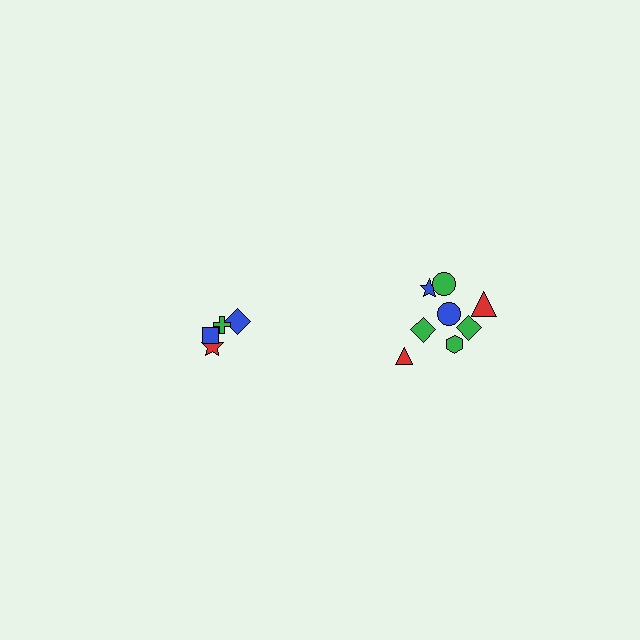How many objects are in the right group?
There are 8 objects.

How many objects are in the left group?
There are 4 objects.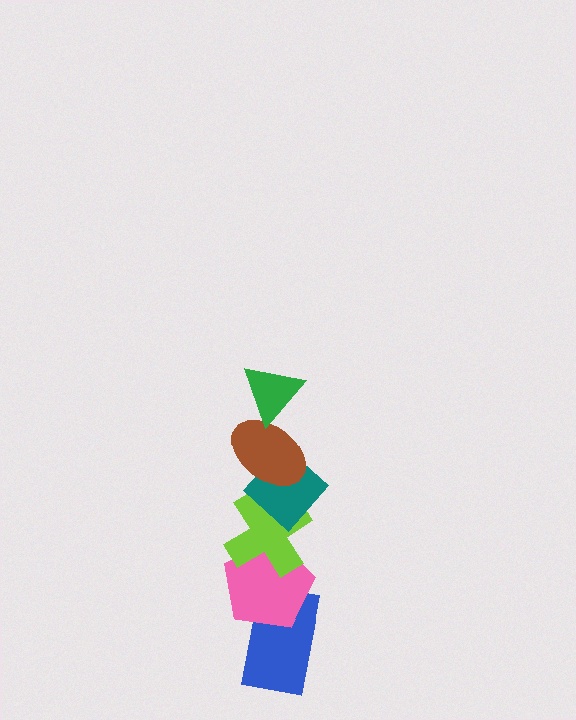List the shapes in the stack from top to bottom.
From top to bottom: the green triangle, the brown ellipse, the teal diamond, the lime cross, the pink pentagon, the blue rectangle.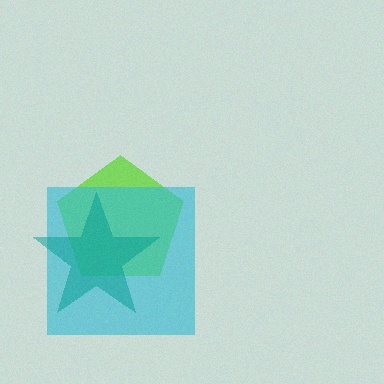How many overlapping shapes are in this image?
There are 3 overlapping shapes in the image.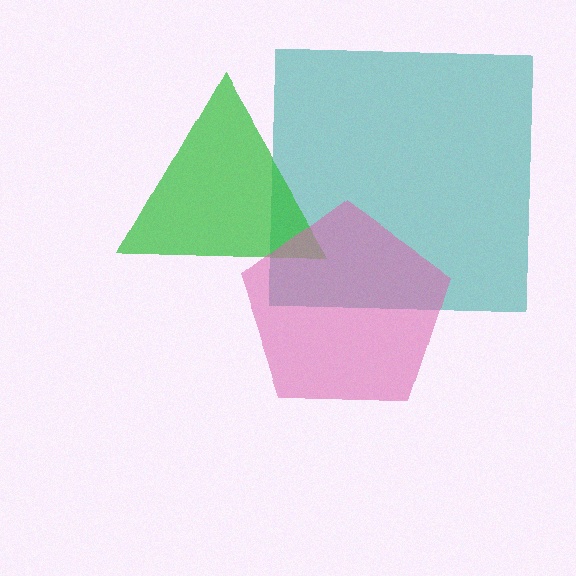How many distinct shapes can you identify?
There are 3 distinct shapes: a teal square, a green triangle, a pink pentagon.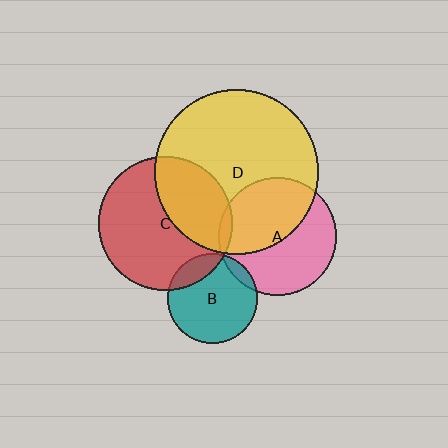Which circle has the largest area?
Circle D (yellow).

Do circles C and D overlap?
Yes.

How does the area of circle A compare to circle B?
Approximately 1.7 times.